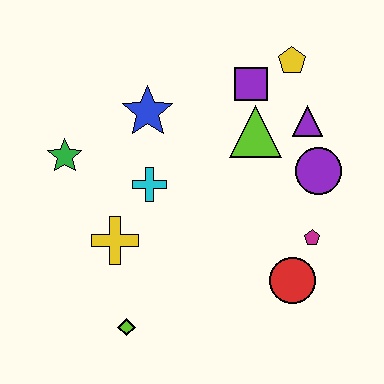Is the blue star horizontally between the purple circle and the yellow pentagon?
No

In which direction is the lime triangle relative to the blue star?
The lime triangle is to the right of the blue star.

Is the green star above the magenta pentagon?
Yes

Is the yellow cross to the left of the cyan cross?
Yes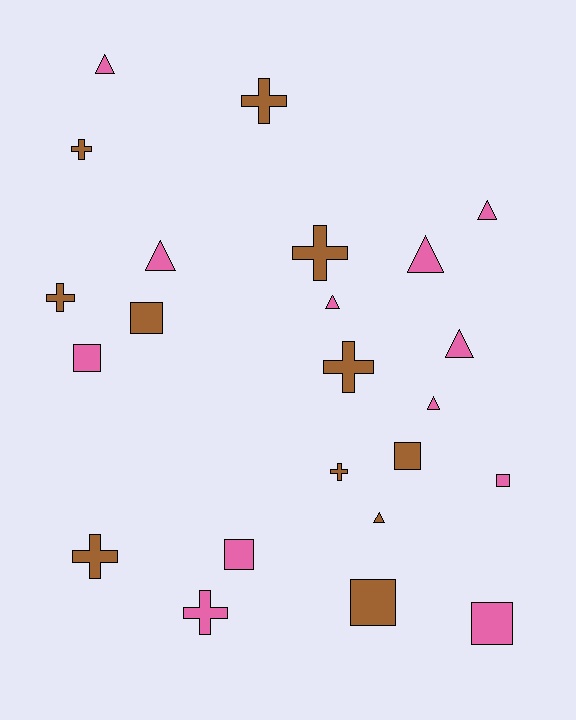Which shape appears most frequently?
Triangle, with 8 objects.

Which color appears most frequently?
Pink, with 12 objects.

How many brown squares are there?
There are 3 brown squares.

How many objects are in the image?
There are 23 objects.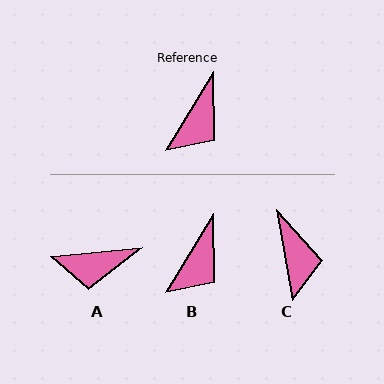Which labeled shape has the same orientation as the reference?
B.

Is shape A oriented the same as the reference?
No, it is off by about 53 degrees.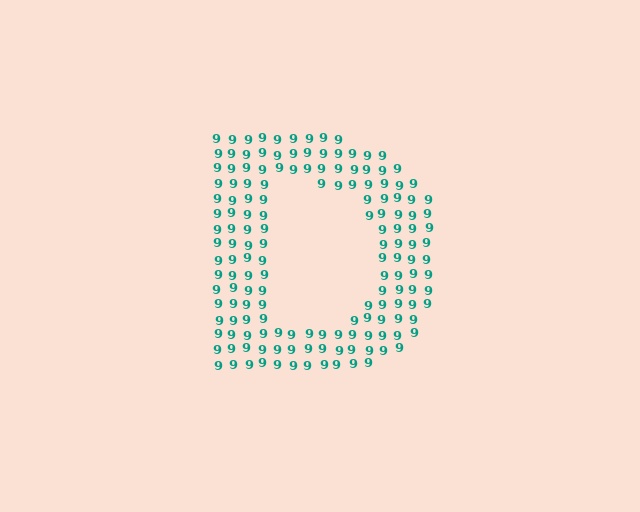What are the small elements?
The small elements are digit 9's.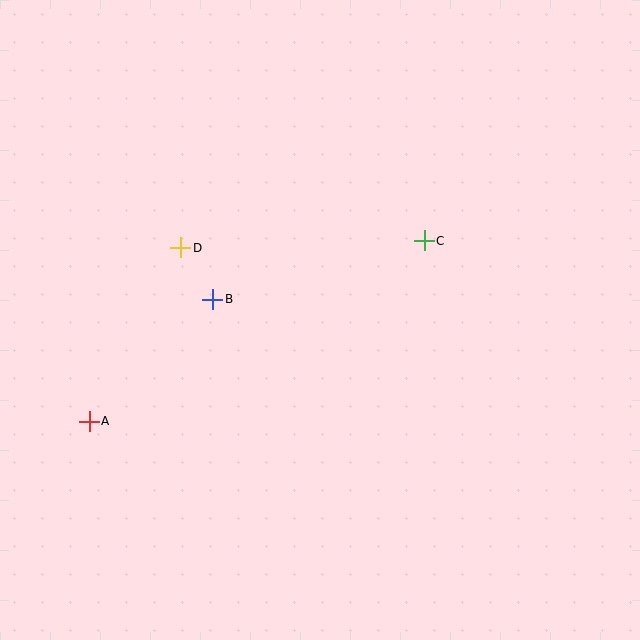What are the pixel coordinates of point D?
Point D is at (181, 248).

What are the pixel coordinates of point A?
Point A is at (89, 421).